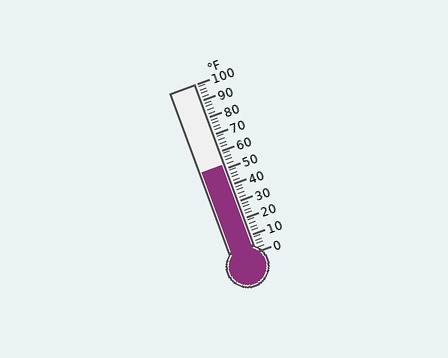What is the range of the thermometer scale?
The thermometer scale ranges from 0°F to 100°F.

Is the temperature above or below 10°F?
The temperature is above 10°F.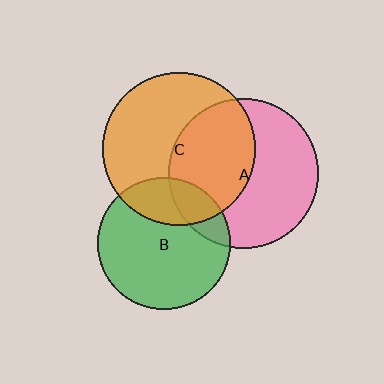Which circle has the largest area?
Circle C (orange).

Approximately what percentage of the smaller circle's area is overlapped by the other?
Approximately 25%.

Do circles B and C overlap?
Yes.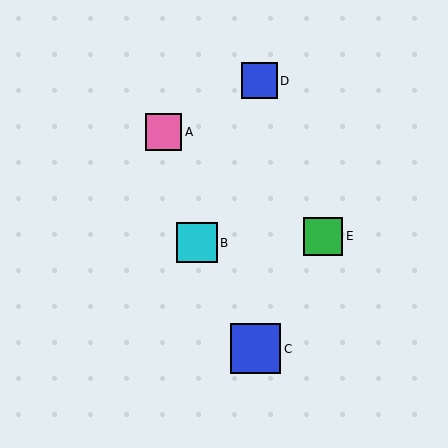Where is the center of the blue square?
The center of the blue square is at (256, 349).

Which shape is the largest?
The blue square (labeled C) is the largest.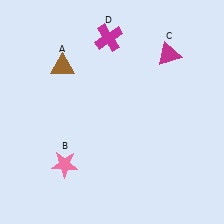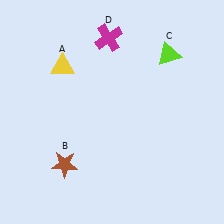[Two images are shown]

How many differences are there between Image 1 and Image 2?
There are 3 differences between the two images.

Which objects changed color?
A changed from brown to yellow. B changed from pink to brown. C changed from magenta to lime.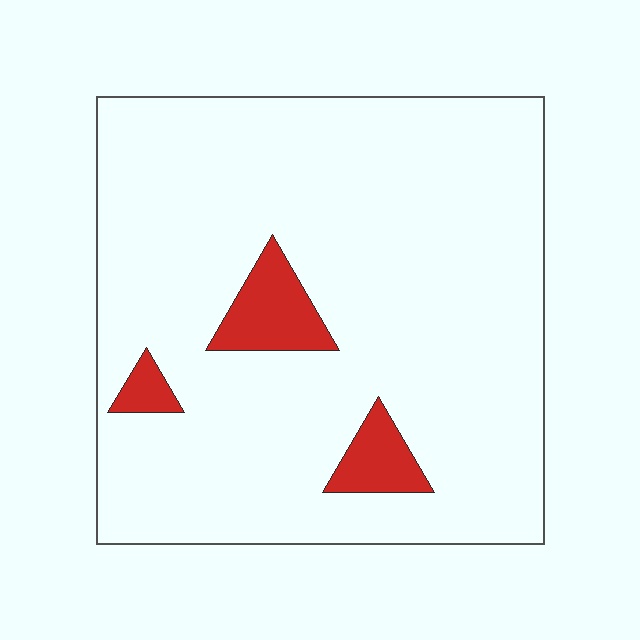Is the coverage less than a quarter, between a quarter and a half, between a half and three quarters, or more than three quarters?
Less than a quarter.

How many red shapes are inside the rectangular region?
3.